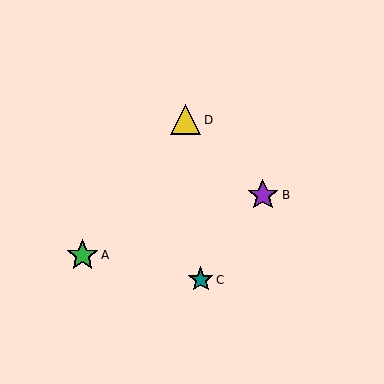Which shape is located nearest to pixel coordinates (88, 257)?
The green star (labeled A) at (83, 255) is nearest to that location.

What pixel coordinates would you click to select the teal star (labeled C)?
Click at (201, 280) to select the teal star C.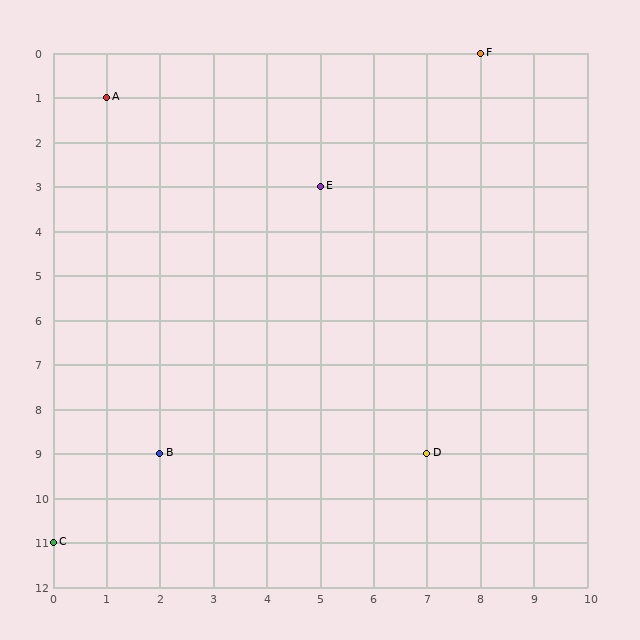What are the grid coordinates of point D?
Point D is at grid coordinates (7, 9).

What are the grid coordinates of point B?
Point B is at grid coordinates (2, 9).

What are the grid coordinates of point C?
Point C is at grid coordinates (0, 11).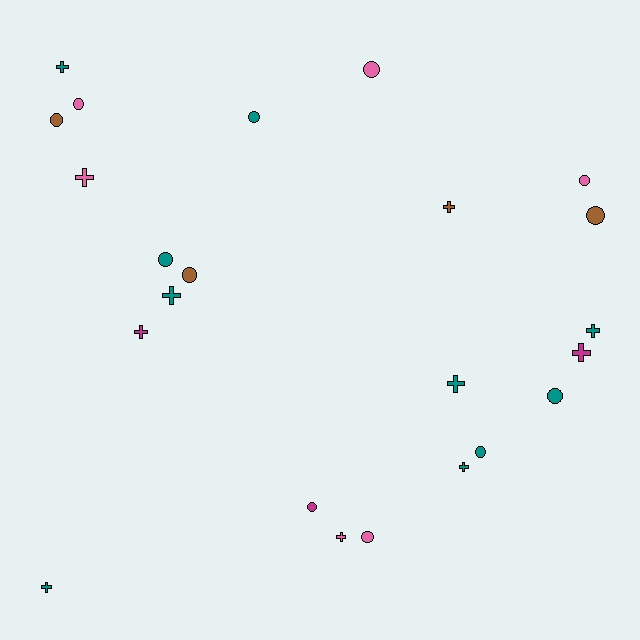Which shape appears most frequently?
Circle, with 12 objects.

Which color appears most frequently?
Teal, with 10 objects.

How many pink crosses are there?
There are 2 pink crosses.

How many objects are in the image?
There are 23 objects.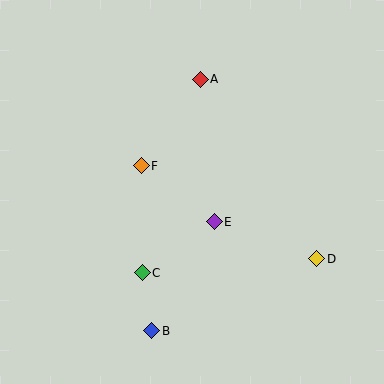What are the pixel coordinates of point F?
Point F is at (141, 166).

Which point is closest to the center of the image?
Point E at (214, 222) is closest to the center.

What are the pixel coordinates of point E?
Point E is at (214, 222).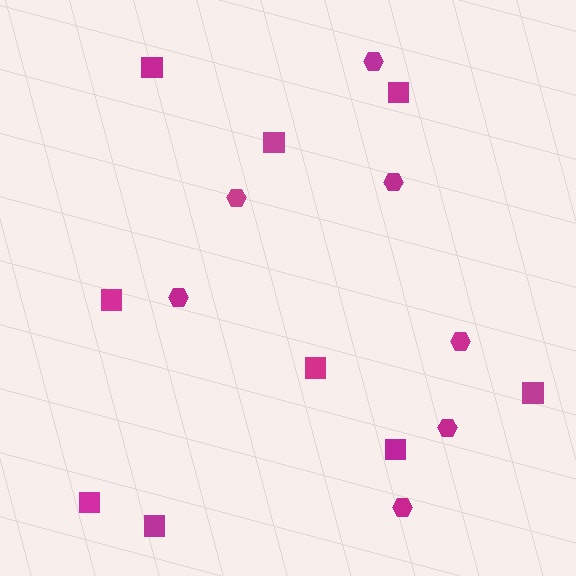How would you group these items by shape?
There are 2 groups: one group of hexagons (7) and one group of squares (9).